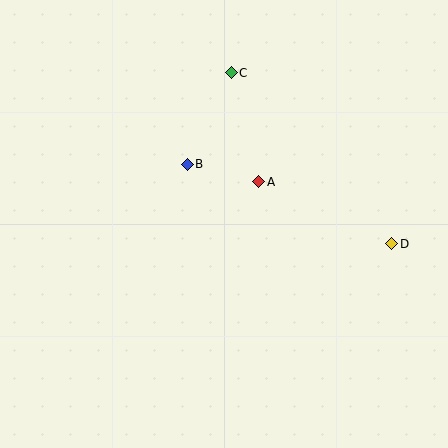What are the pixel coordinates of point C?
Point C is at (231, 73).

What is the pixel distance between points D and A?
The distance between D and A is 147 pixels.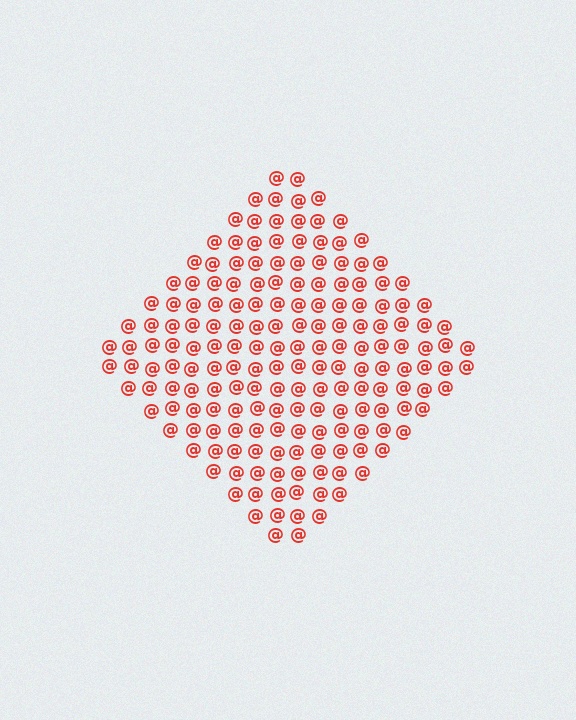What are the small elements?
The small elements are at signs.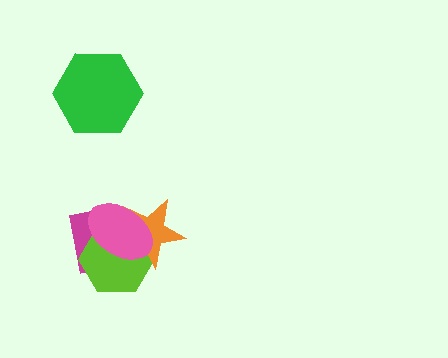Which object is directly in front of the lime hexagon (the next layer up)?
The orange star is directly in front of the lime hexagon.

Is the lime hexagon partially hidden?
Yes, it is partially covered by another shape.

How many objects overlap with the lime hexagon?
3 objects overlap with the lime hexagon.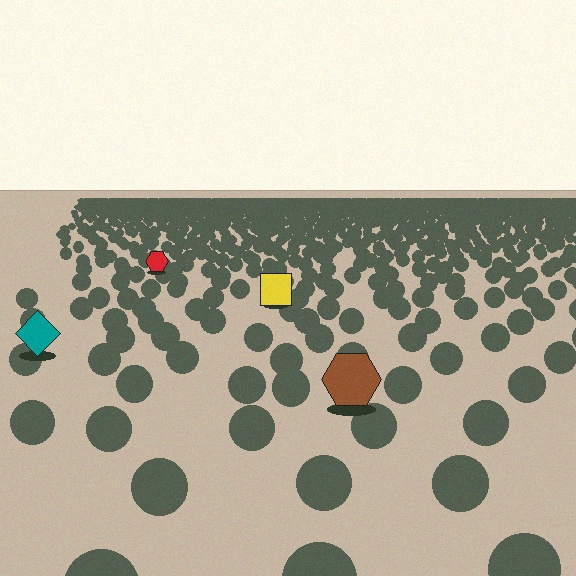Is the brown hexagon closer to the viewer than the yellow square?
Yes. The brown hexagon is closer — you can tell from the texture gradient: the ground texture is coarser near it.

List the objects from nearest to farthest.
From nearest to farthest: the brown hexagon, the teal diamond, the yellow square, the red hexagon.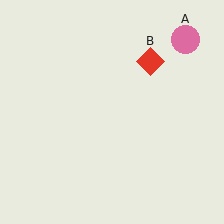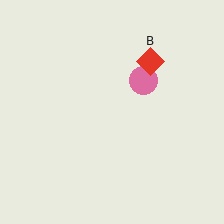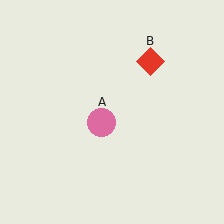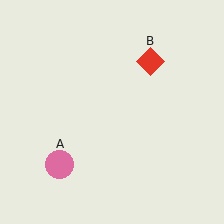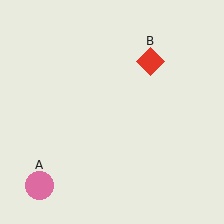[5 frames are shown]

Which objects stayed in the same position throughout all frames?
Red diamond (object B) remained stationary.